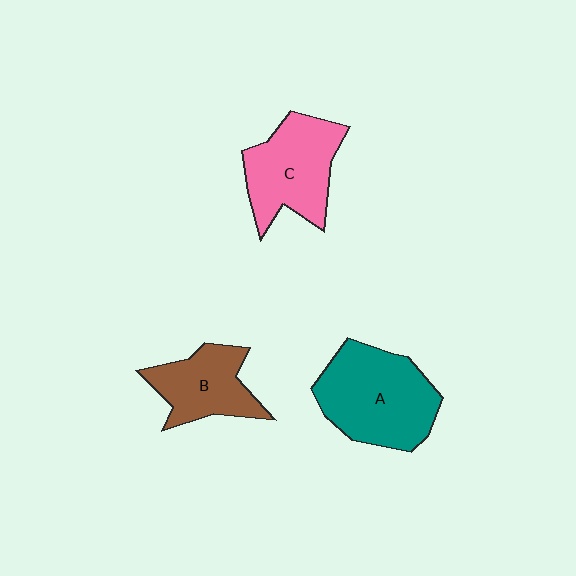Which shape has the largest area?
Shape A (teal).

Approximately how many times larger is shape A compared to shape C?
Approximately 1.2 times.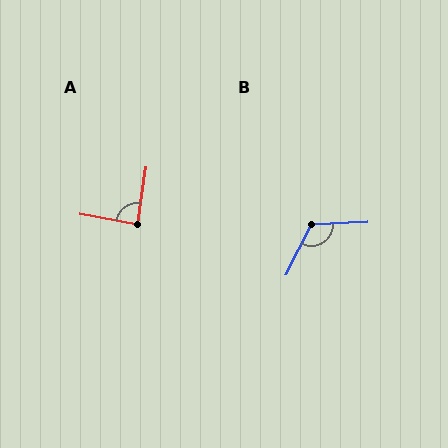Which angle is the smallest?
A, at approximately 88 degrees.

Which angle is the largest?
B, at approximately 119 degrees.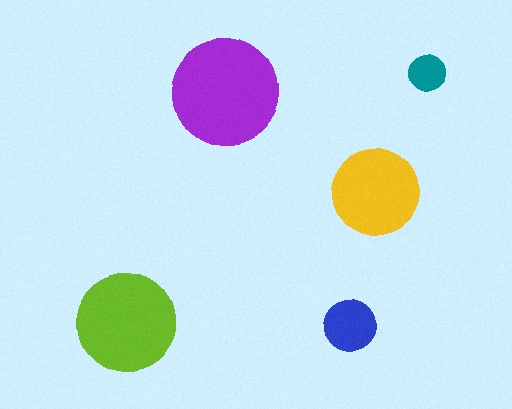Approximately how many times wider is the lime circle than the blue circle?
About 2 times wider.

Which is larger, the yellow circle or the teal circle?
The yellow one.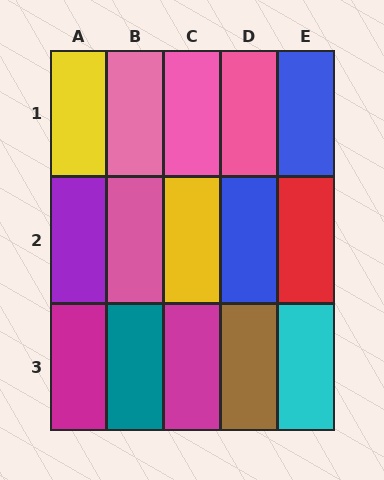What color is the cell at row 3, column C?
Magenta.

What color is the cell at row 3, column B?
Teal.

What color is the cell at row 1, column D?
Pink.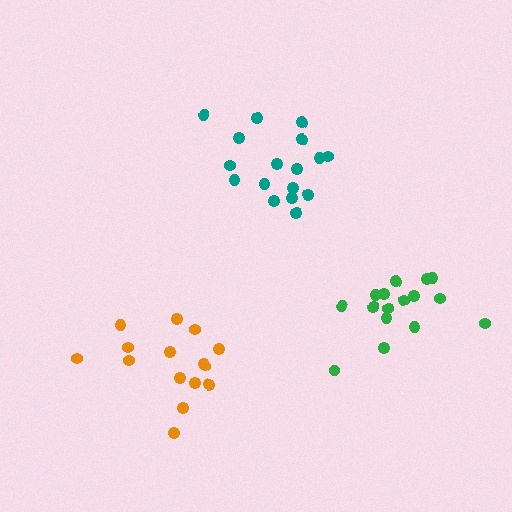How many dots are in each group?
Group 1: 15 dots, Group 2: 16 dots, Group 3: 17 dots (48 total).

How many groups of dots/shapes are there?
There are 3 groups.